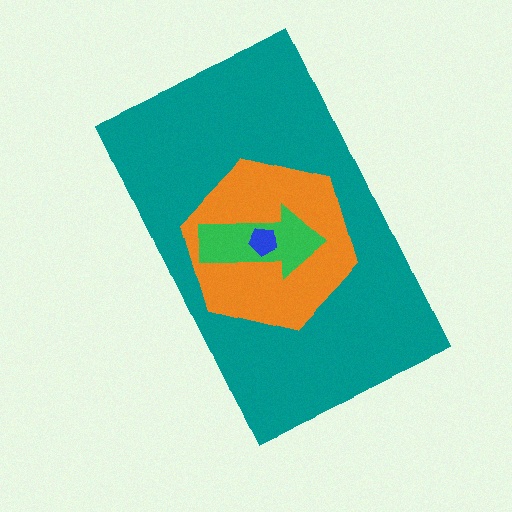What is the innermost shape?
The blue pentagon.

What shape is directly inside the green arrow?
The blue pentagon.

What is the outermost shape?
The teal rectangle.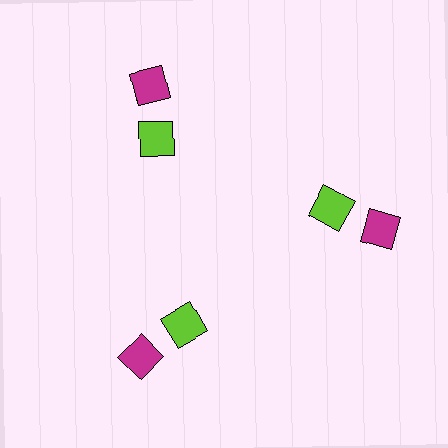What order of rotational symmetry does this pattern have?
This pattern has 3-fold rotational symmetry.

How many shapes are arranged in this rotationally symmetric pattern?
There are 6 shapes, arranged in 3 groups of 2.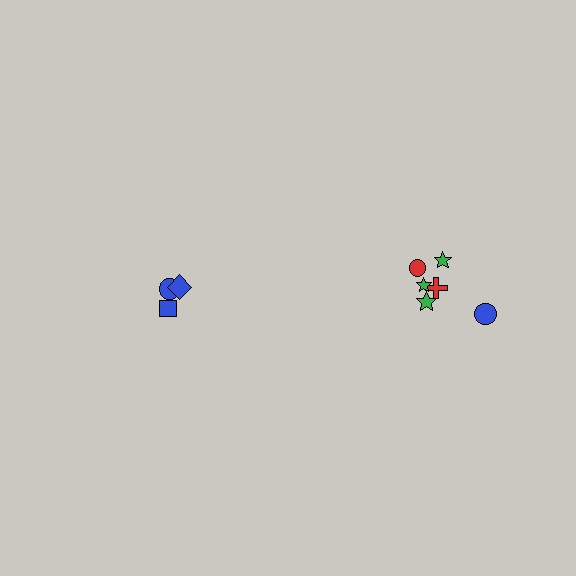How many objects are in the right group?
There are 6 objects.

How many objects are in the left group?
There are 4 objects.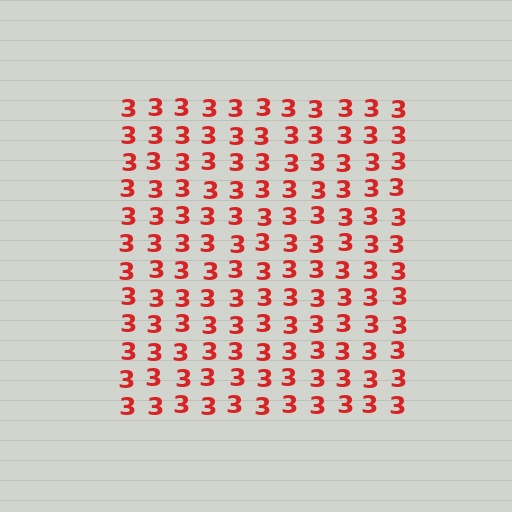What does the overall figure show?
The overall figure shows a square.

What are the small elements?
The small elements are digit 3's.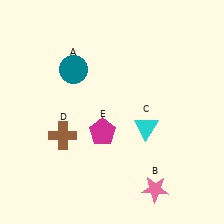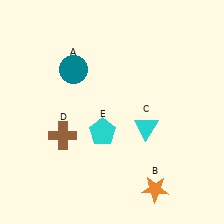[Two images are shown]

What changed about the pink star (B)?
In Image 1, B is pink. In Image 2, it changed to orange.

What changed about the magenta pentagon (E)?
In Image 1, E is magenta. In Image 2, it changed to cyan.